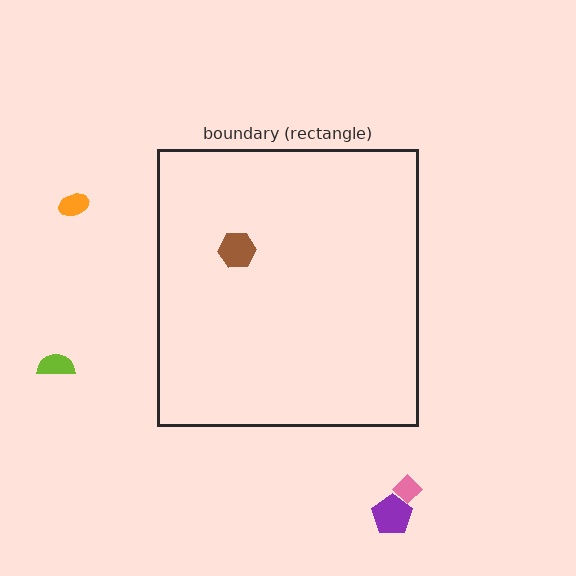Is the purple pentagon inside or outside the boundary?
Outside.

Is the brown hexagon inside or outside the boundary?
Inside.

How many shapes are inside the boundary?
1 inside, 4 outside.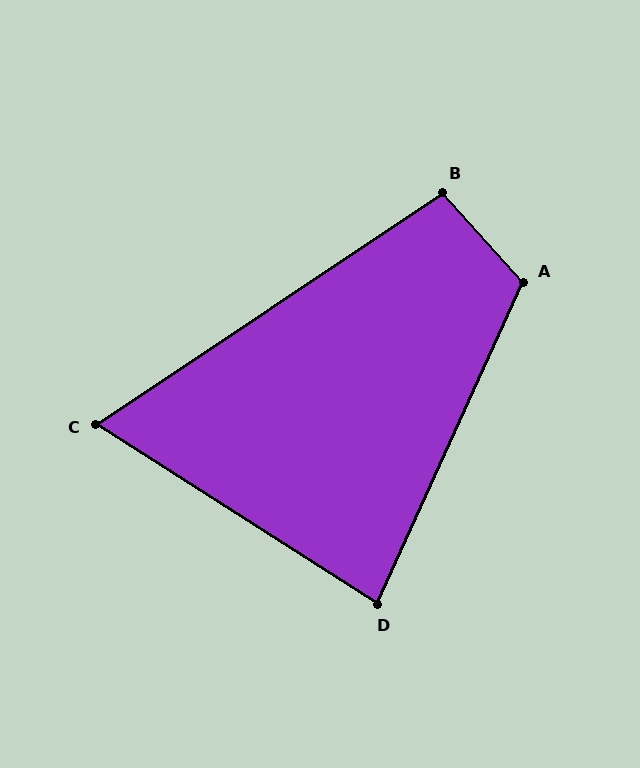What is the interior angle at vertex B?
Approximately 98 degrees (obtuse).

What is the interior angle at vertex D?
Approximately 82 degrees (acute).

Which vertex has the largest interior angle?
A, at approximately 114 degrees.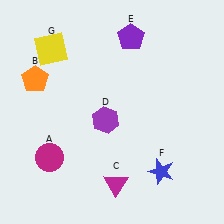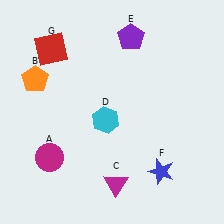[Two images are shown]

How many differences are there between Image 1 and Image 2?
There are 2 differences between the two images.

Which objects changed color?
D changed from purple to cyan. G changed from yellow to red.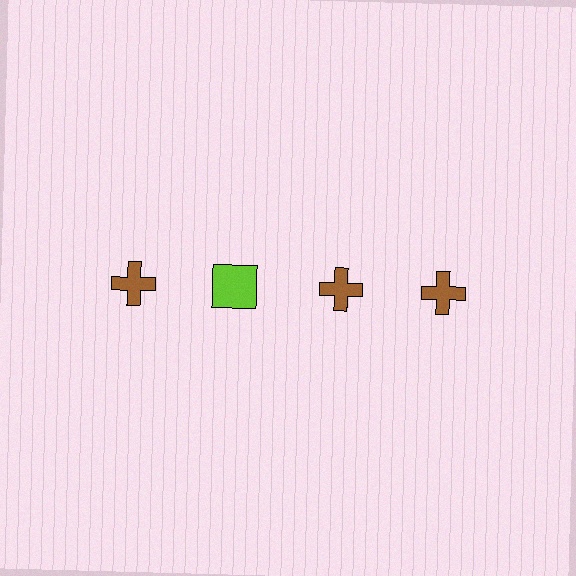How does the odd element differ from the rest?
It differs in both color (lime instead of brown) and shape (square instead of cross).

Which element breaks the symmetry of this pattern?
The lime square in the top row, second from left column breaks the symmetry. All other shapes are brown crosses.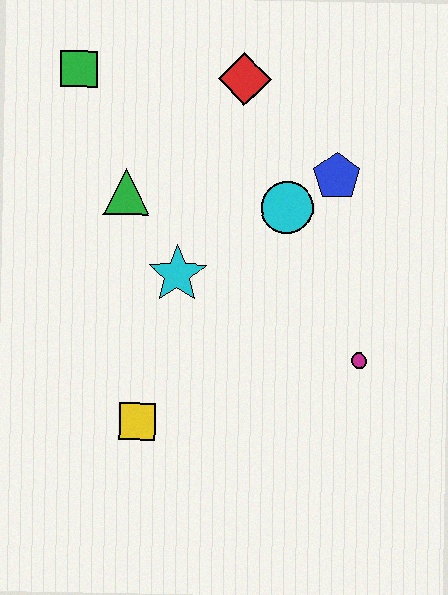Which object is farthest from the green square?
The magenta circle is farthest from the green square.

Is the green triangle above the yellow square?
Yes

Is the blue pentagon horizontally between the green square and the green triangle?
No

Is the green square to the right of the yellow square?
No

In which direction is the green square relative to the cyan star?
The green square is above the cyan star.